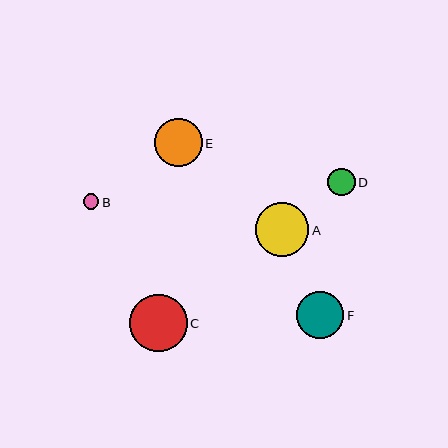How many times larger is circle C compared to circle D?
Circle C is approximately 2.1 times the size of circle D.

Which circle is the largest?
Circle C is the largest with a size of approximately 58 pixels.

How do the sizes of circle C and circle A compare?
Circle C and circle A are approximately the same size.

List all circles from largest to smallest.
From largest to smallest: C, A, E, F, D, B.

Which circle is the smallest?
Circle B is the smallest with a size of approximately 16 pixels.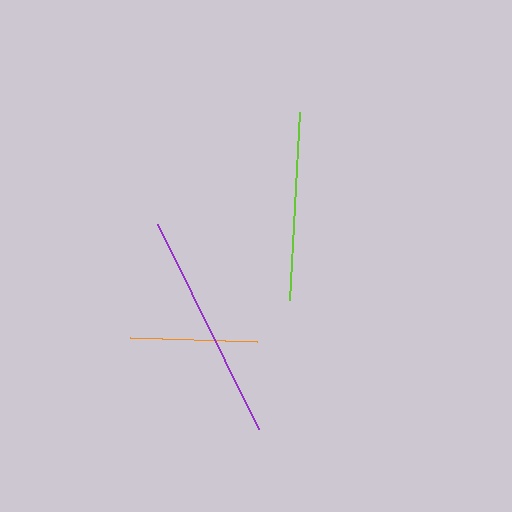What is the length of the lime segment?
The lime segment is approximately 189 pixels long.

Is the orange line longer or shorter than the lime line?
The lime line is longer than the orange line.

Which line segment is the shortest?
The orange line is the shortest at approximately 127 pixels.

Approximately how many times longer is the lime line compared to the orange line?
The lime line is approximately 1.5 times the length of the orange line.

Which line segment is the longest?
The purple line is the longest at approximately 229 pixels.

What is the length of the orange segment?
The orange segment is approximately 127 pixels long.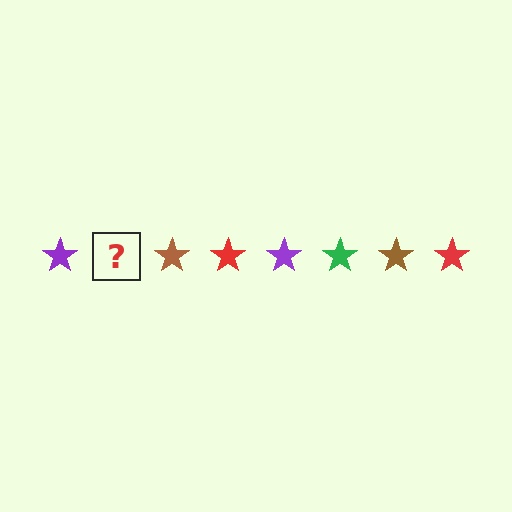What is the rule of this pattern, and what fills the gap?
The rule is that the pattern cycles through purple, green, brown, red stars. The gap should be filled with a green star.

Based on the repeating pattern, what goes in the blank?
The blank should be a green star.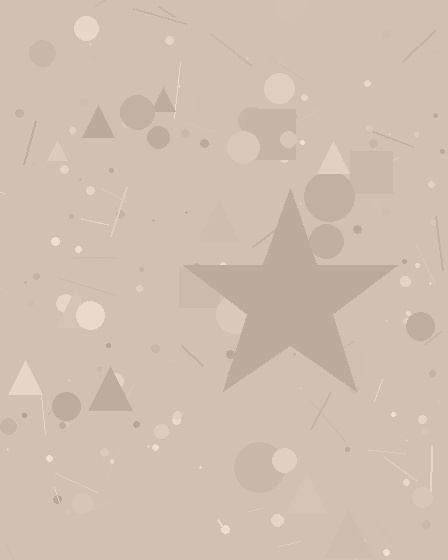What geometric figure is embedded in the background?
A star is embedded in the background.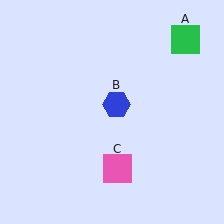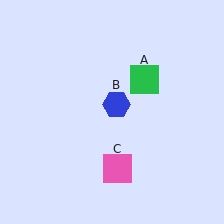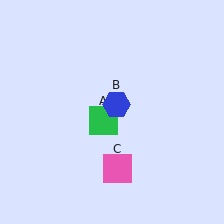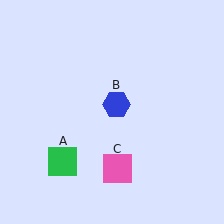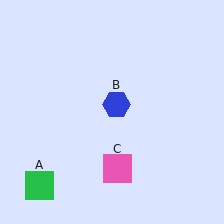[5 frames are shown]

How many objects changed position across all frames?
1 object changed position: green square (object A).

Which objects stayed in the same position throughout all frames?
Blue hexagon (object B) and pink square (object C) remained stationary.